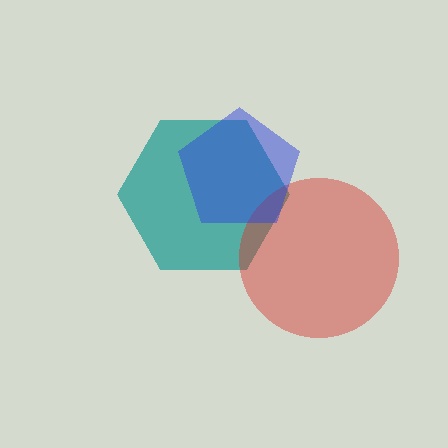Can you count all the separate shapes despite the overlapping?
Yes, there are 3 separate shapes.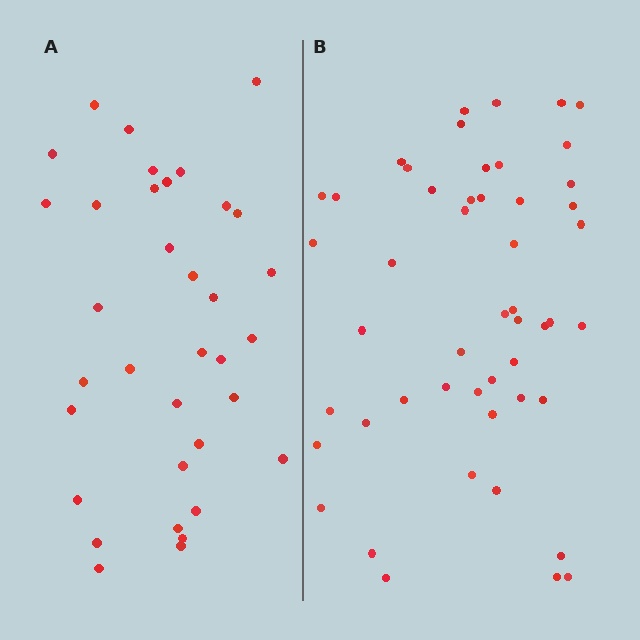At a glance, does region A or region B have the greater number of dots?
Region B (the right region) has more dots.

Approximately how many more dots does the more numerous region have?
Region B has approximately 15 more dots than region A.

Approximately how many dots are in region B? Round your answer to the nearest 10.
About 50 dots.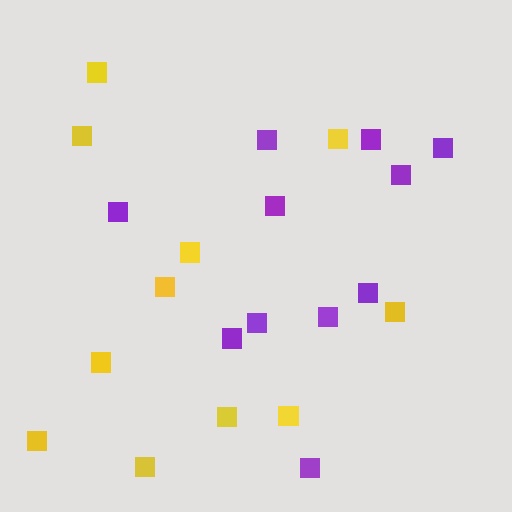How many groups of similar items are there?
There are 2 groups: one group of yellow squares (11) and one group of purple squares (11).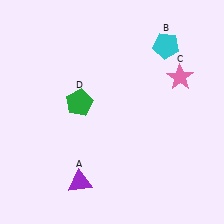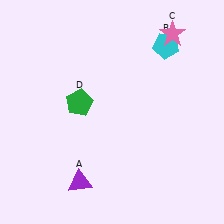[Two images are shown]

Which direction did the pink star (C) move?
The pink star (C) moved up.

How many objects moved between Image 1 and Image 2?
1 object moved between the two images.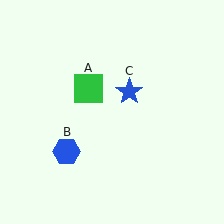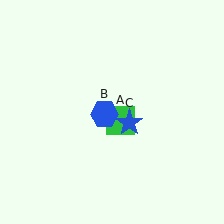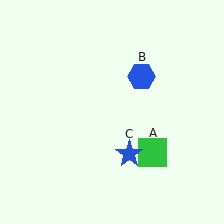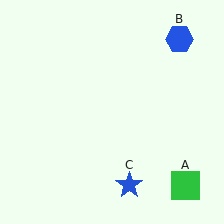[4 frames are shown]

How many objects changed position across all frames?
3 objects changed position: green square (object A), blue hexagon (object B), blue star (object C).